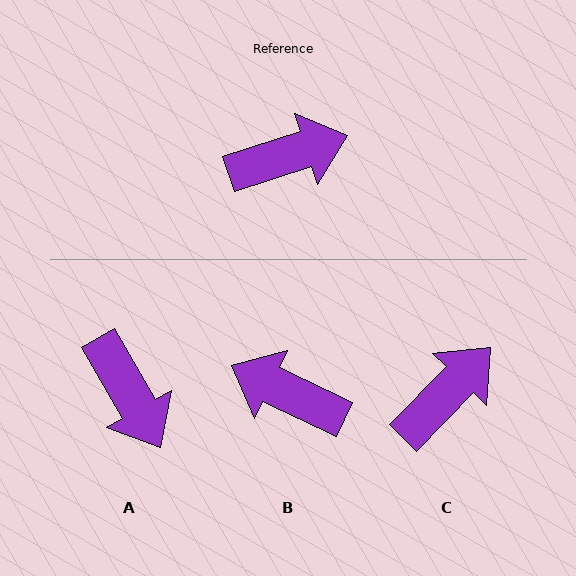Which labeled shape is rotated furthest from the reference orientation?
B, about 137 degrees away.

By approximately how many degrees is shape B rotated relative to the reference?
Approximately 137 degrees counter-clockwise.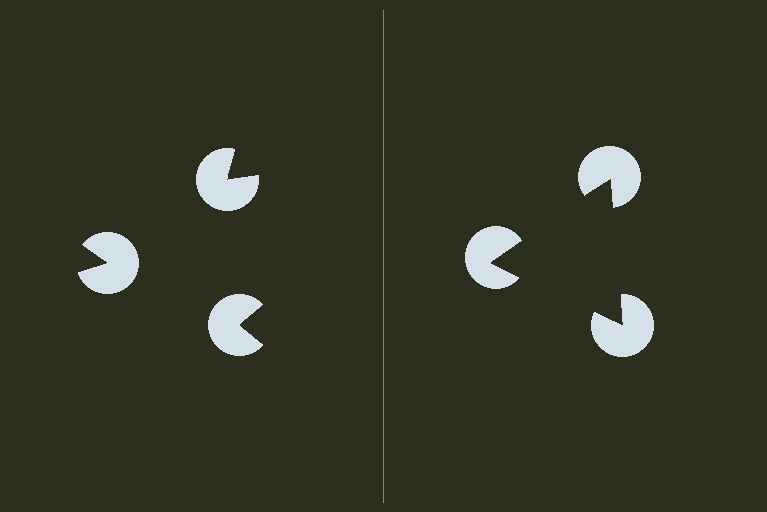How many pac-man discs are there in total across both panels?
6 — 3 on each side.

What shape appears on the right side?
An illusory triangle.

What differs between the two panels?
The pac-man discs are positioned identically on both sides; only the wedge orientations differ. On the right they align to a triangle; on the left they are misaligned.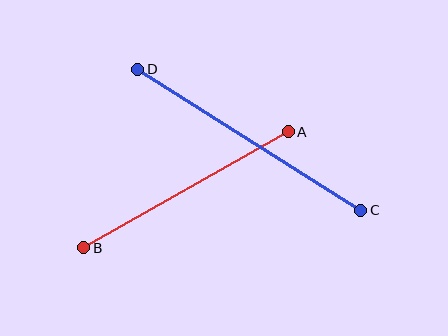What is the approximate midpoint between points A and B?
The midpoint is at approximately (186, 190) pixels.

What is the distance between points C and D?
The distance is approximately 264 pixels.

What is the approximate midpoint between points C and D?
The midpoint is at approximately (249, 140) pixels.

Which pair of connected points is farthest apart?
Points C and D are farthest apart.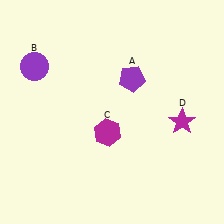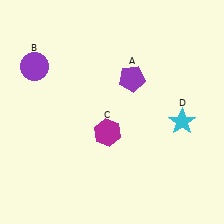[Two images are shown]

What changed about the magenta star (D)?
In Image 1, D is magenta. In Image 2, it changed to cyan.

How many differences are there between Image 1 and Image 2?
There is 1 difference between the two images.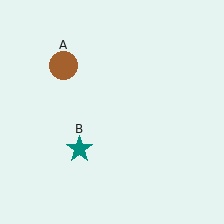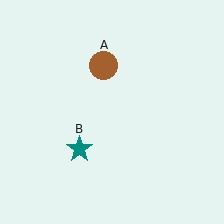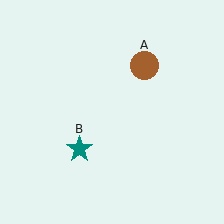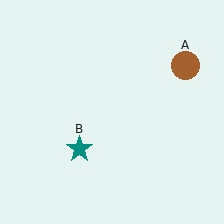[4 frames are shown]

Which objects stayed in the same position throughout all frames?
Teal star (object B) remained stationary.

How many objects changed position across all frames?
1 object changed position: brown circle (object A).